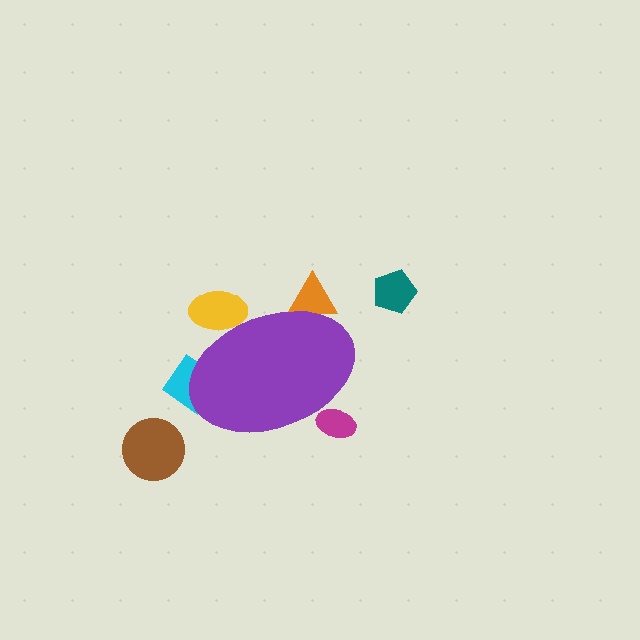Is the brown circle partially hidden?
No, the brown circle is fully visible.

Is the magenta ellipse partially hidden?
Yes, the magenta ellipse is partially hidden behind the purple ellipse.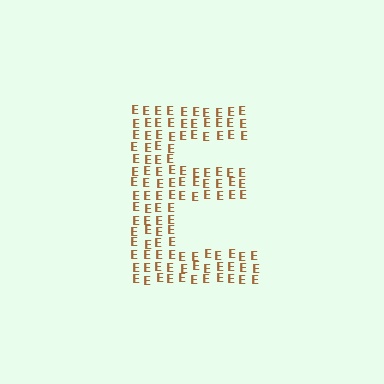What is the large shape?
The large shape is the letter E.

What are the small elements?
The small elements are letter E's.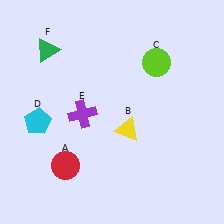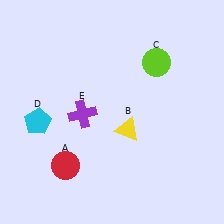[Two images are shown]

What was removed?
The green triangle (F) was removed in Image 2.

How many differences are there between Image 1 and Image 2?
There is 1 difference between the two images.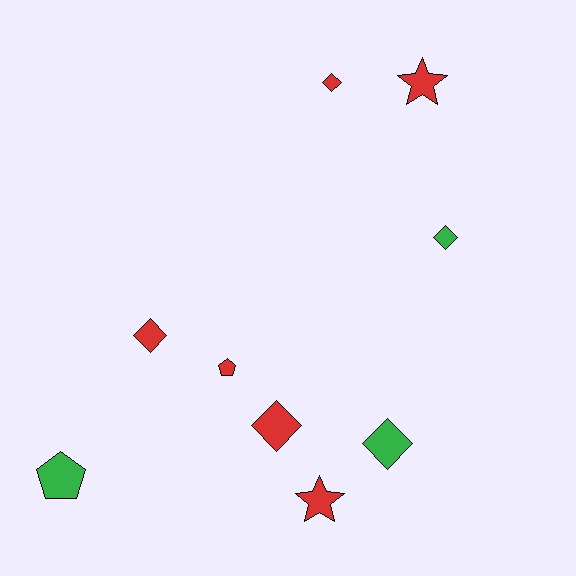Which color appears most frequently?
Red, with 6 objects.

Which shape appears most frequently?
Diamond, with 5 objects.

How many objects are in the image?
There are 9 objects.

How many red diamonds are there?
There are 3 red diamonds.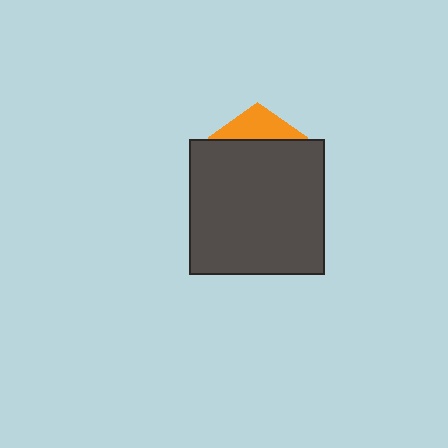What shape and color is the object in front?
The object in front is a dark gray square.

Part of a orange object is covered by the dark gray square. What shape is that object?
It is a pentagon.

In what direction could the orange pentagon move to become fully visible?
The orange pentagon could move up. That would shift it out from behind the dark gray square entirely.